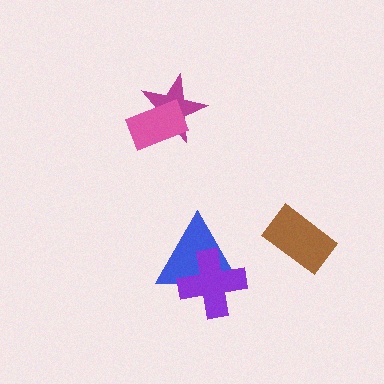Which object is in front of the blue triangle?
The purple cross is in front of the blue triangle.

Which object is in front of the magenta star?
The pink rectangle is in front of the magenta star.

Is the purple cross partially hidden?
No, no other shape covers it.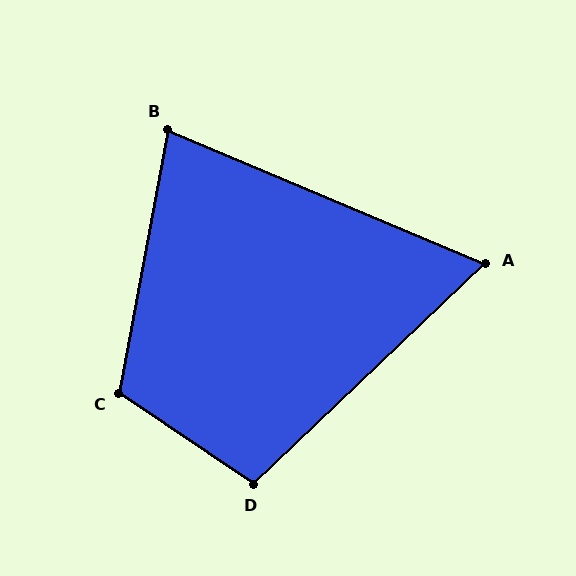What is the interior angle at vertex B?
Approximately 78 degrees (acute).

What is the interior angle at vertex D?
Approximately 102 degrees (obtuse).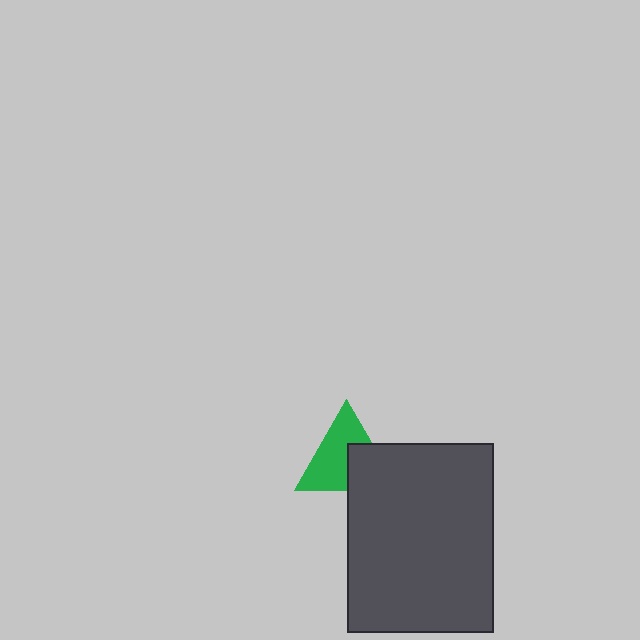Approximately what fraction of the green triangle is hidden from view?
Roughly 38% of the green triangle is hidden behind the dark gray rectangle.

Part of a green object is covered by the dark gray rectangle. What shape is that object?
It is a triangle.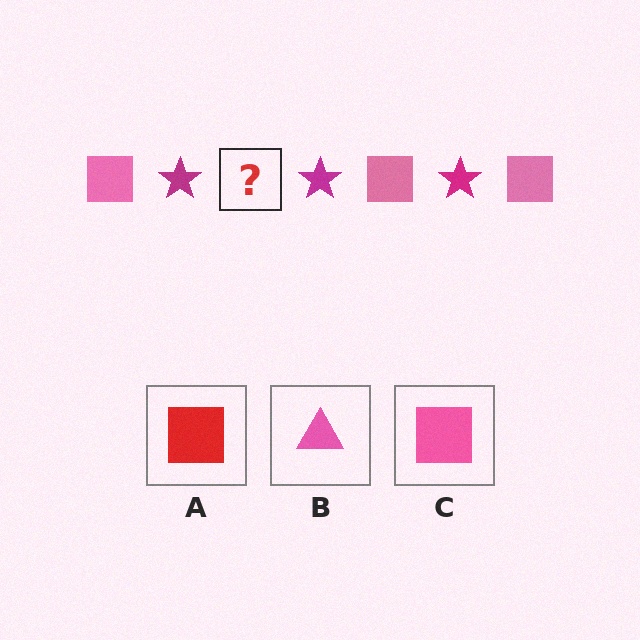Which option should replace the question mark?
Option C.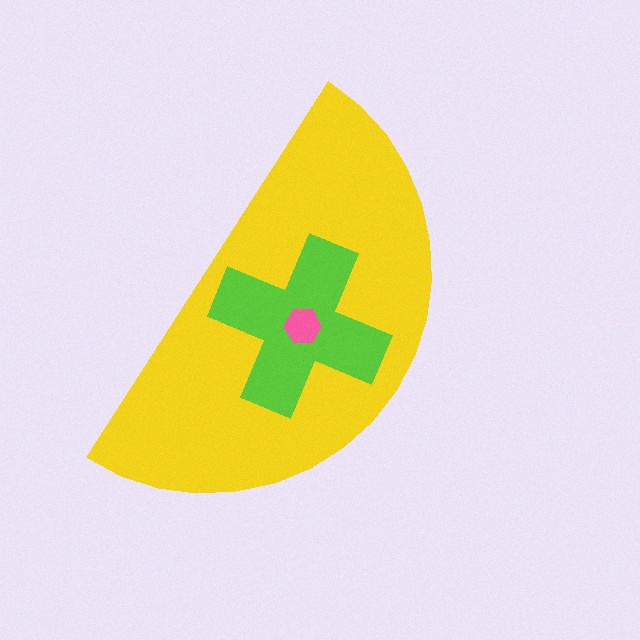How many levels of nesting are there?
3.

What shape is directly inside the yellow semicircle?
The lime cross.